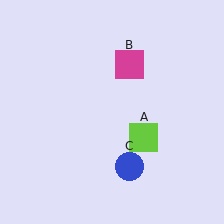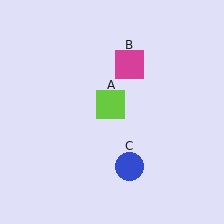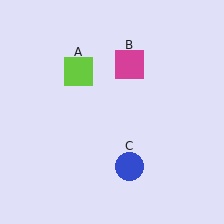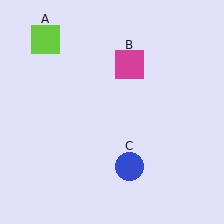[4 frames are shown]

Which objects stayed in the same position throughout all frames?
Magenta square (object B) and blue circle (object C) remained stationary.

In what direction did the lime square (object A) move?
The lime square (object A) moved up and to the left.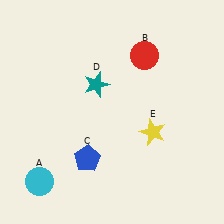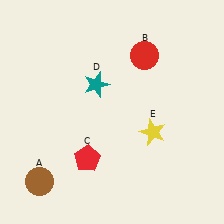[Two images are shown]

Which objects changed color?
A changed from cyan to brown. C changed from blue to red.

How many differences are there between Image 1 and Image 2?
There are 2 differences between the two images.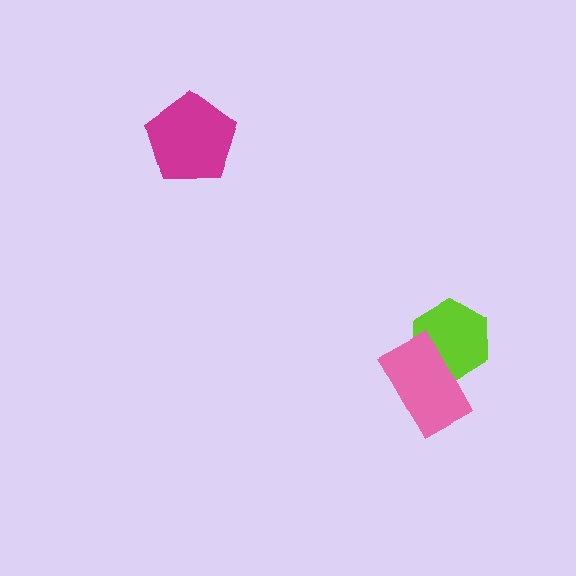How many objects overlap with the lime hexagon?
1 object overlaps with the lime hexagon.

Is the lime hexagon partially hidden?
Yes, it is partially covered by another shape.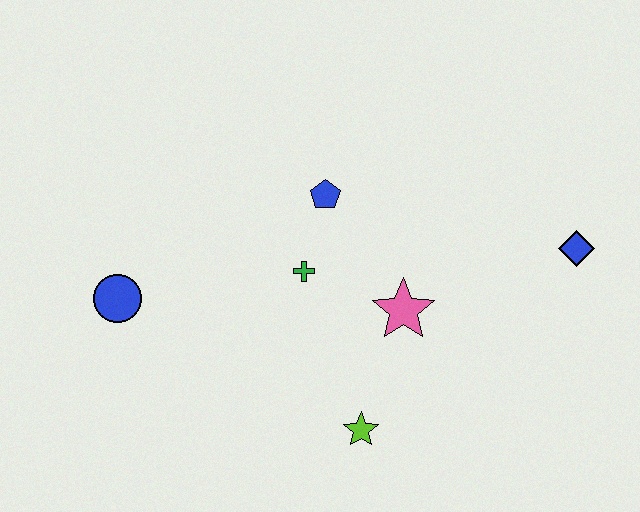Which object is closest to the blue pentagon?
The green cross is closest to the blue pentagon.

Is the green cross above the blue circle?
Yes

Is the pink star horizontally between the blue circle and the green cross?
No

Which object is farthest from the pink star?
The blue circle is farthest from the pink star.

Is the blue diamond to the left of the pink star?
No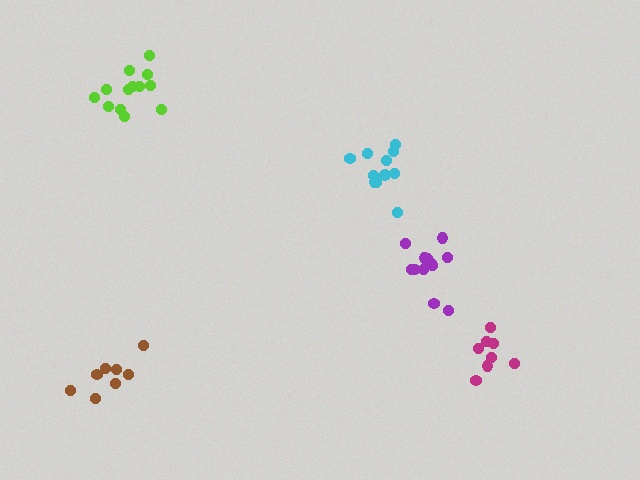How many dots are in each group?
Group 1: 12 dots, Group 2: 13 dots, Group 3: 8 dots, Group 4: 13 dots, Group 5: 8 dots (54 total).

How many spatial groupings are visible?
There are 5 spatial groupings.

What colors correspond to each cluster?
The clusters are colored: cyan, lime, brown, purple, magenta.